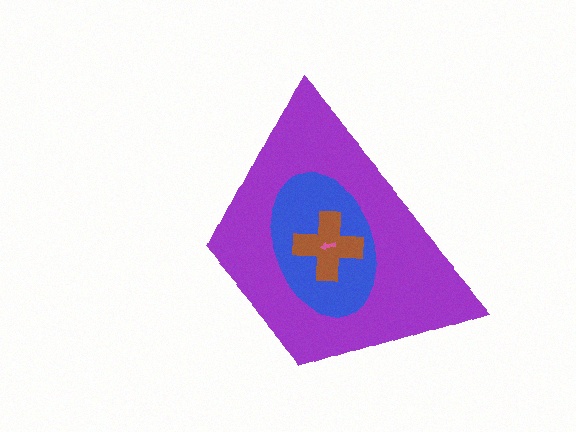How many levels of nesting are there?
4.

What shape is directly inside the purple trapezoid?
The blue ellipse.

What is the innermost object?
The pink arrow.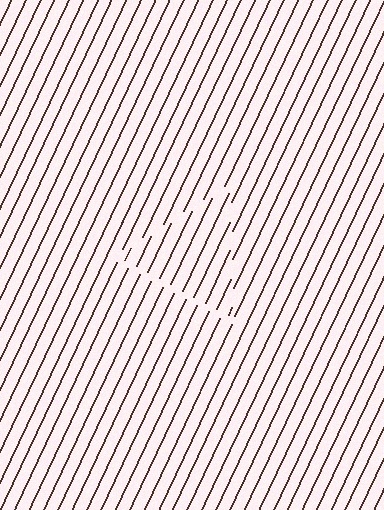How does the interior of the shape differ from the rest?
The interior of the shape contains the same grating, shifted by half a period — the contour is defined by the phase discontinuity where line-ends from the inner and outer gratings abut.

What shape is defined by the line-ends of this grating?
An illusory triangle. The interior of the shape contains the same grating, shifted by half a period — the contour is defined by the phase discontinuity where line-ends from the inner and outer gratings abut.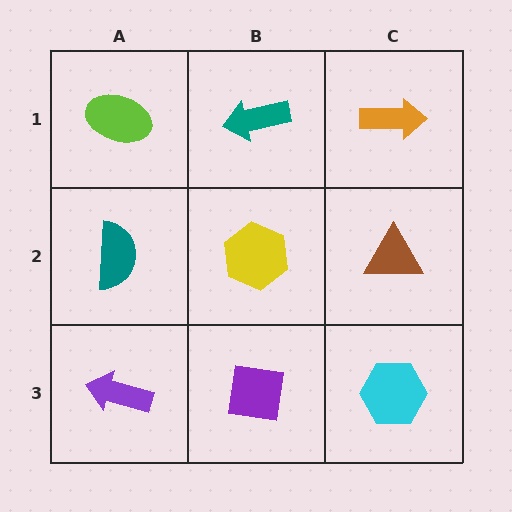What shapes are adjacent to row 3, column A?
A teal semicircle (row 2, column A), a purple square (row 3, column B).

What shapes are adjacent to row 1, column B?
A yellow hexagon (row 2, column B), a lime ellipse (row 1, column A), an orange arrow (row 1, column C).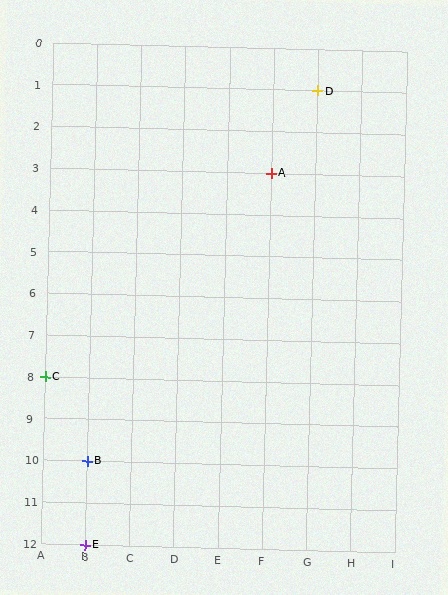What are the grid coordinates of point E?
Point E is at grid coordinates (B, 12).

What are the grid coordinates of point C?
Point C is at grid coordinates (A, 8).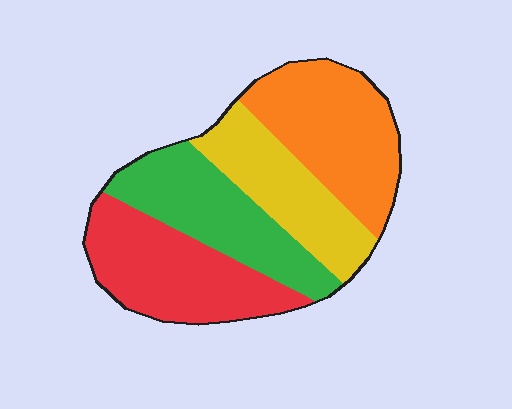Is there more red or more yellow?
Red.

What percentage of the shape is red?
Red takes up about one quarter (1/4) of the shape.